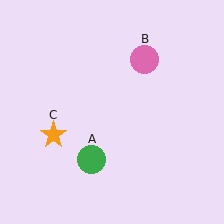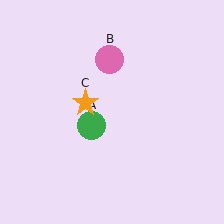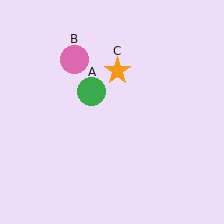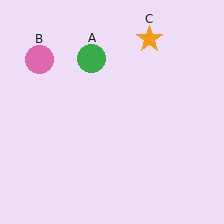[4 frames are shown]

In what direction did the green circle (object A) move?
The green circle (object A) moved up.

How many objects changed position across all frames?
3 objects changed position: green circle (object A), pink circle (object B), orange star (object C).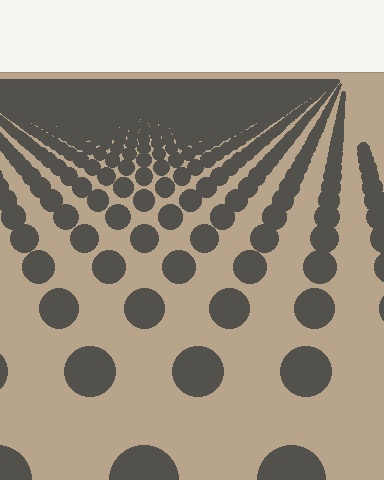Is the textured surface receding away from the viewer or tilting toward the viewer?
The surface is receding away from the viewer. Texture elements get smaller and denser toward the top.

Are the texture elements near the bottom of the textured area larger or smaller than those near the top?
Larger. Near the bottom, elements are closer to the viewer and appear at a bigger on-screen size.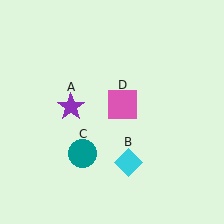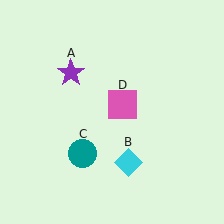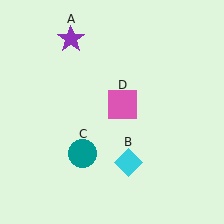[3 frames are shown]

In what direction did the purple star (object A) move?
The purple star (object A) moved up.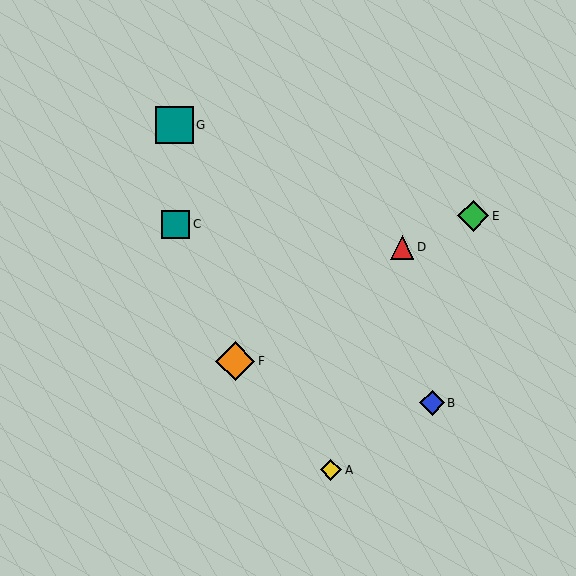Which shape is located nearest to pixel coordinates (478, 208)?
The green diamond (labeled E) at (473, 216) is nearest to that location.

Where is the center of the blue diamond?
The center of the blue diamond is at (432, 403).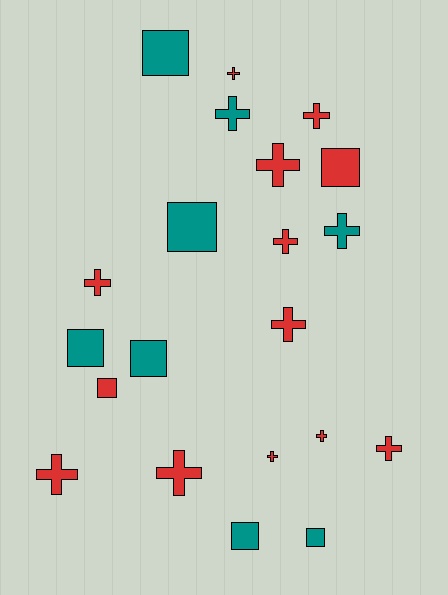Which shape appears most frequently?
Cross, with 13 objects.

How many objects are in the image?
There are 21 objects.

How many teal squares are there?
There are 6 teal squares.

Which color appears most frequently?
Red, with 13 objects.